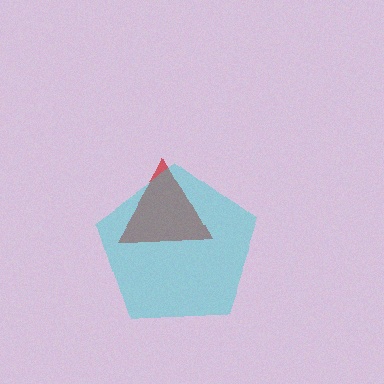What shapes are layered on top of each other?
The layered shapes are: a red triangle, a cyan pentagon.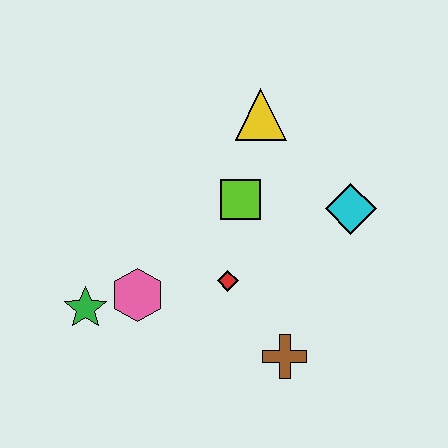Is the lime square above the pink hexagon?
Yes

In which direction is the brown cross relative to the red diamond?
The brown cross is below the red diamond.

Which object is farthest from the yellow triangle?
The green star is farthest from the yellow triangle.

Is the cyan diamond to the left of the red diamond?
No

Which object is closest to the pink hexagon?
The green star is closest to the pink hexagon.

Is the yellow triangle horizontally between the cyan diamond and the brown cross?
No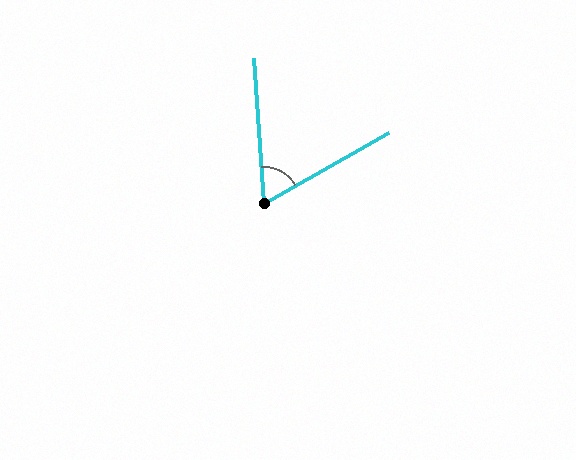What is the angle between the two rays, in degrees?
Approximately 64 degrees.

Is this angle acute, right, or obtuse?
It is acute.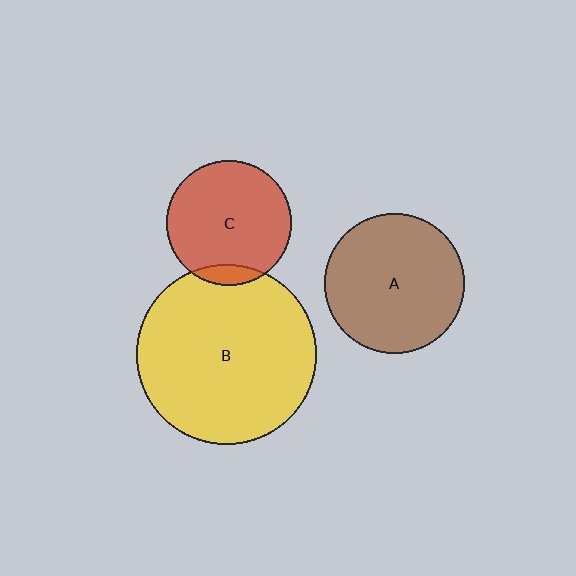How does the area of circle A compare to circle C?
Approximately 1.3 times.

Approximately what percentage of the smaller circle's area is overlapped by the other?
Approximately 10%.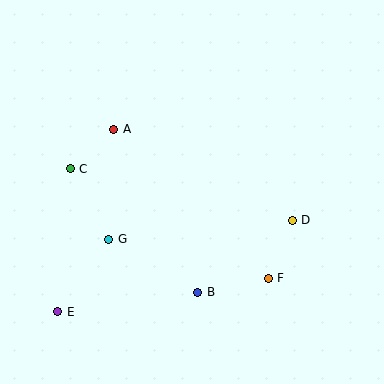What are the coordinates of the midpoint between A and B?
The midpoint between A and B is at (156, 211).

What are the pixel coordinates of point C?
Point C is at (70, 169).